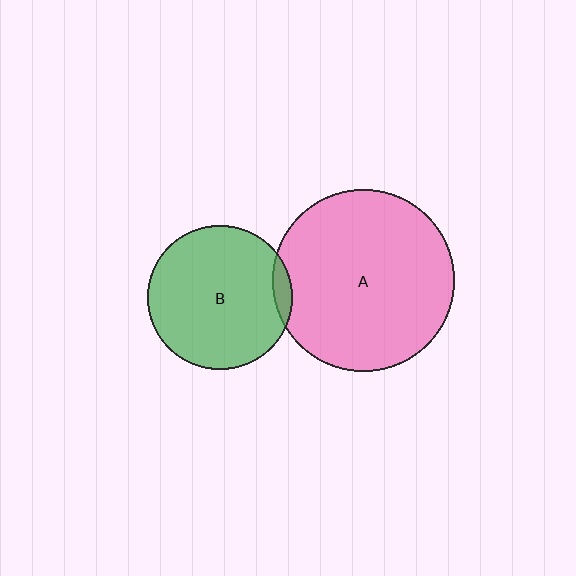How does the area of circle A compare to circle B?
Approximately 1.6 times.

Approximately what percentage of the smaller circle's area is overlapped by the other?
Approximately 5%.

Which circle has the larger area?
Circle A (pink).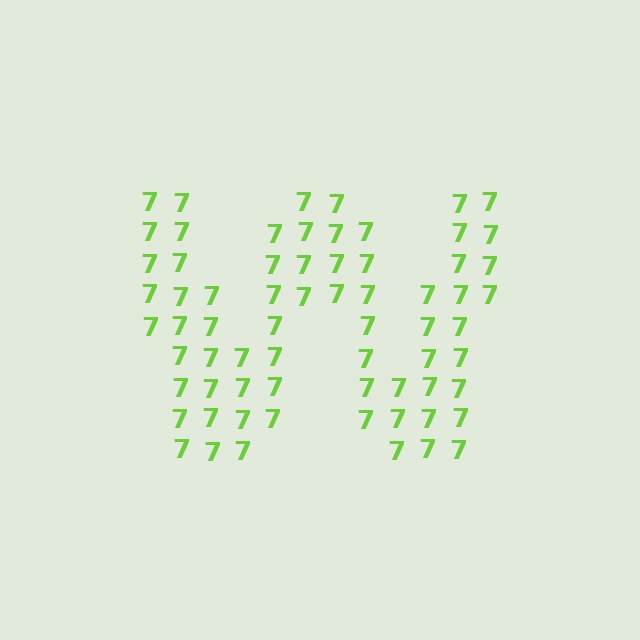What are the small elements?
The small elements are digit 7's.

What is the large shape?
The large shape is the letter W.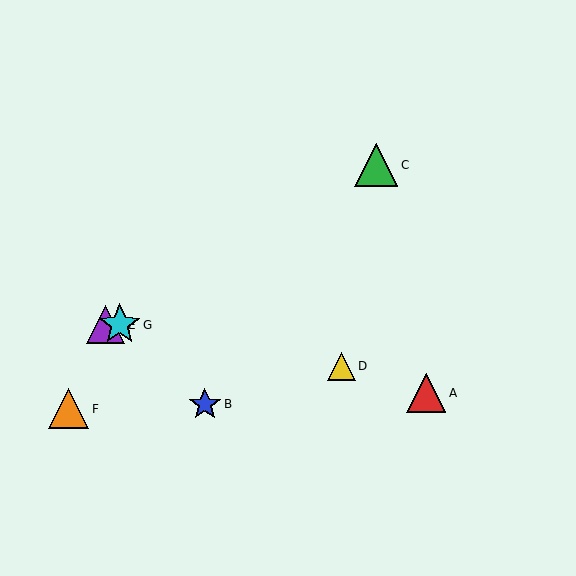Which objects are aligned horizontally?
Objects E, G are aligned horizontally.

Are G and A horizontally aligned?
No, G is at y≈325 and A is at y≈393.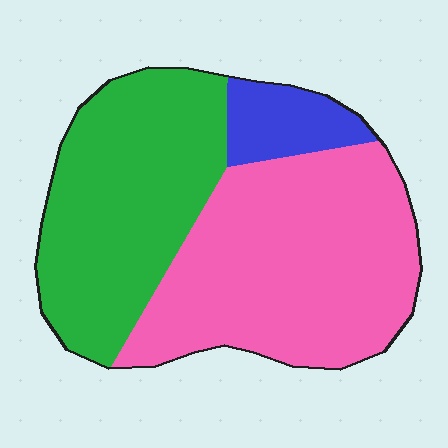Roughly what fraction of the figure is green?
Green covers roughly 40% of the figure.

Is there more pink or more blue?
Pink.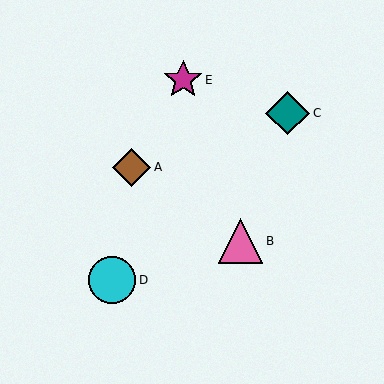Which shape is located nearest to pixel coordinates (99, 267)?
The cyan circle (labeled D) at (112, 280) is nearest to that location.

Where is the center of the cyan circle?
The center of the cyan circle is at (112, 280).